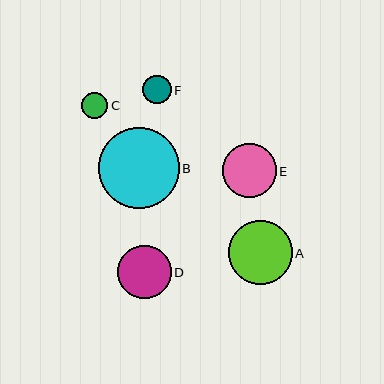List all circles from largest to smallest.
From largest to smallest: B, A, E, D, F, C.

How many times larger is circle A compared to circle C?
Circle A is approximately 2.4 times the size of circle C.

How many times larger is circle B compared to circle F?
Circle B is approximately 2.9 times the size of circle F.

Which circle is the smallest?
Circle C is the smallest with a size of approximately 26 pixels.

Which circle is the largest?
Circle B is the largest with a size of approximately 80 pixels.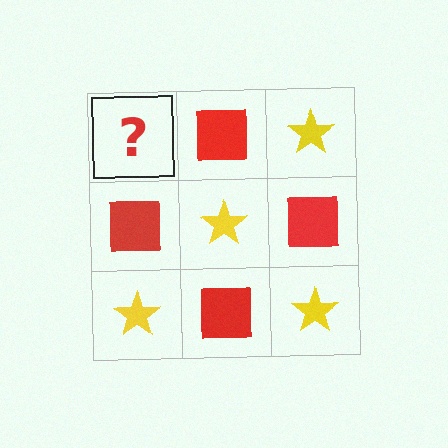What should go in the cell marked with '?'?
The missing cell should contain a yellow star.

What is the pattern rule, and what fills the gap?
The rule is that it alternates yellow star and red square in a checkerboard pattern. The gap should be filled with a yellow star.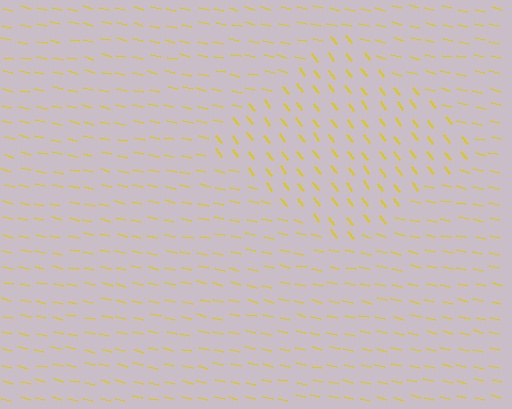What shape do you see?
I see a diamond.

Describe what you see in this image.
The image is filled with small yellow line segments. A diamond region in the image has lines oriented differently from the surrounding lines, creating a visible texture boundary.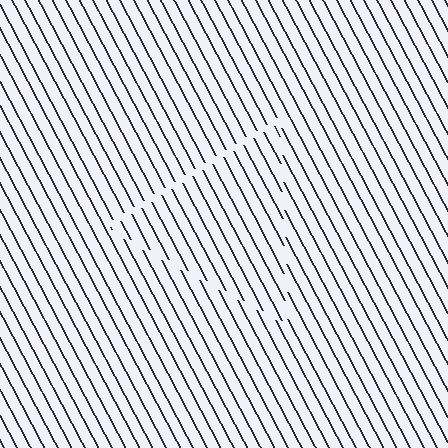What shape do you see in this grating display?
An illusory triangle. The interior of the shape contains the same grating, shifted by half a period — the contour is defined by the phase discontinuity where line-ends from the inner and outer gratings abut.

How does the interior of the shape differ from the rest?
The interior of the shape contains the same grating, shifted by half a period — the contour is defined by the phase discontinuity where line-ends from the inner and outer gratings abut.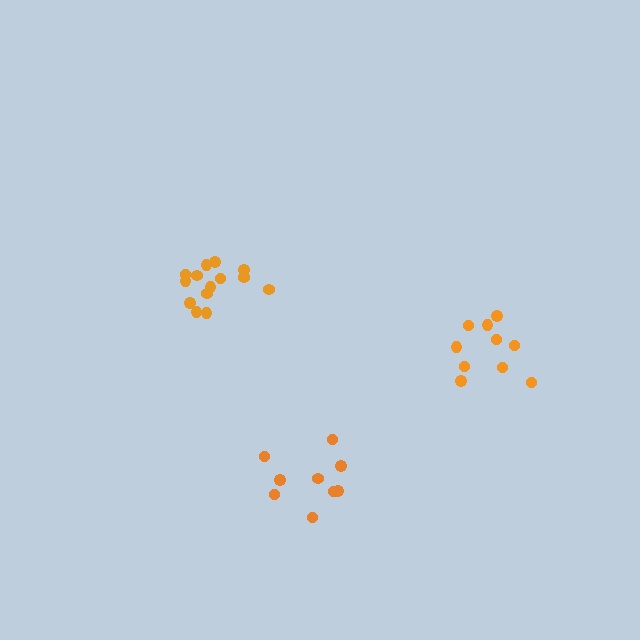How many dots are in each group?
Group 1: 14 dots, Group 2: 9 dots, Group 3: 10 dots (33 total).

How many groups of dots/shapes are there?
There are 3 groups.